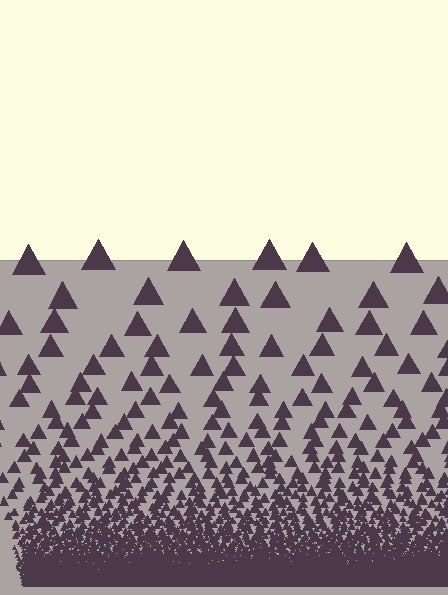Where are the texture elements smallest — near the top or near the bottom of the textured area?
Near the bottom.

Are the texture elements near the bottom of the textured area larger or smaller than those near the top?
Smaller. The gradient is inverted — elements near the bottom are smaller and denser.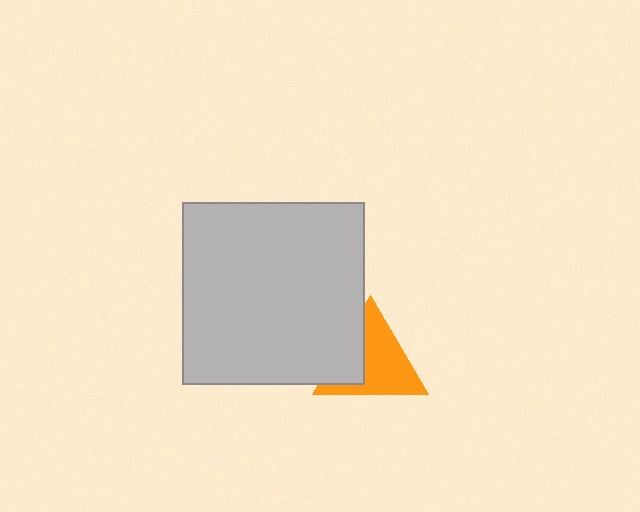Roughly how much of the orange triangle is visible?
Most of it is visible (roughly 67%).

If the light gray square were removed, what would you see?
You would see the complete orange triangle.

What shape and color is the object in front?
The object in front is a light gray square.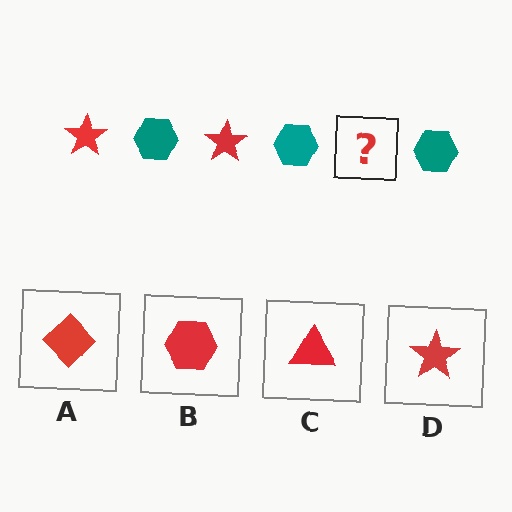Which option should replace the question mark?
Option D.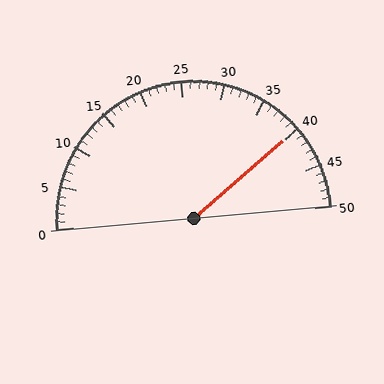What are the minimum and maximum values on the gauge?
The gauge ranges from 0 to 50.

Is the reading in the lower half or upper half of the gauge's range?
The reading is in the upper half of the range (0 to 50).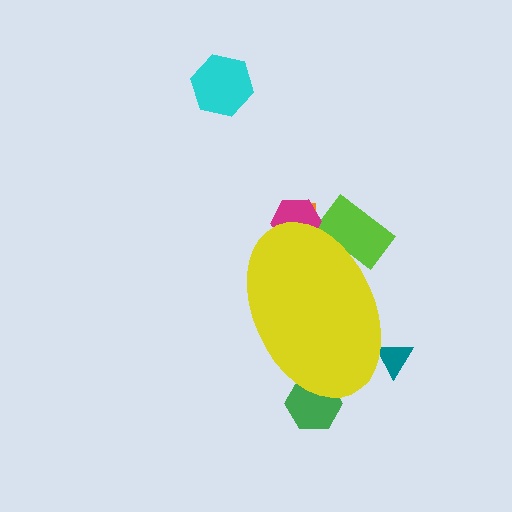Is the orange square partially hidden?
Yes, the orange square is partially hidden behind the yellow ellipse.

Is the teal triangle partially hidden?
Yes, the teal triangle is partially hidden behind the yellow ellipse.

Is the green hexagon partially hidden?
Yes, the green hexagon is partially hidden behind the yellow ellipse.